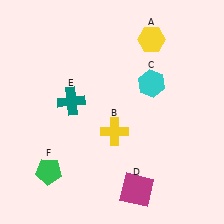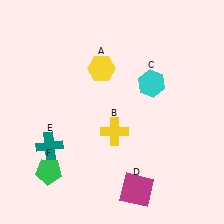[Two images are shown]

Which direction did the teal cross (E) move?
The teal cross (E) moved down.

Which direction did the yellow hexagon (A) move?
The yellow hexagon (A) moved left.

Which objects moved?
The objects that moved are: the yellow hexagon (A), the teal cross (E).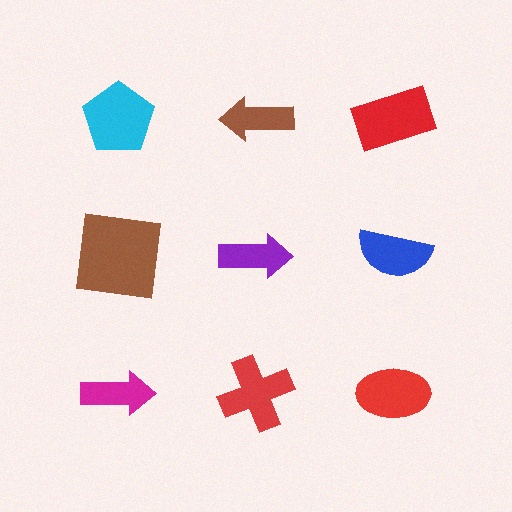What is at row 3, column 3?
A red ellipse.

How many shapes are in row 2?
3 shapes.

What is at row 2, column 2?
A purple arrow.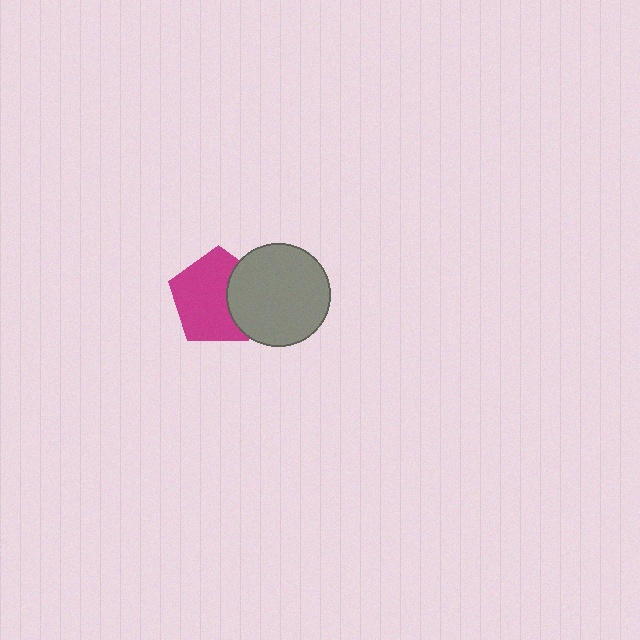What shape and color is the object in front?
The object in front is a gray circle.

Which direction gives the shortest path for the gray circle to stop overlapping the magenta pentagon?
Moving right gives the shortest separation.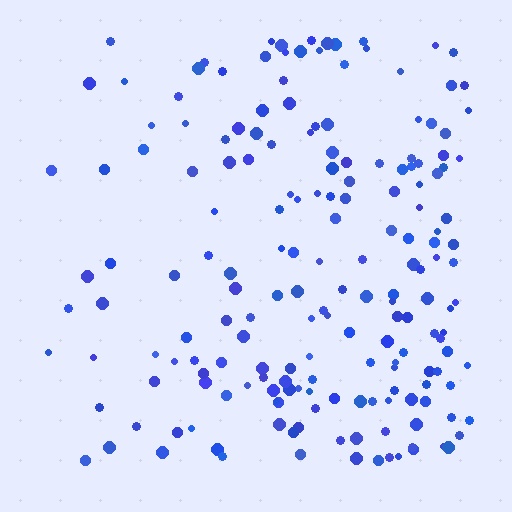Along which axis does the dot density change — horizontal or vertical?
Horizontal.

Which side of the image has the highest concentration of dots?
The right.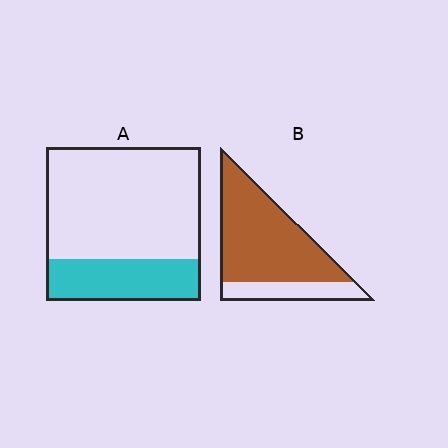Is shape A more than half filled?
No.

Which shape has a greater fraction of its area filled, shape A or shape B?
Shape B.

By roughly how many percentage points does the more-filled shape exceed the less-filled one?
By roughly 50 percentage points (B over A).